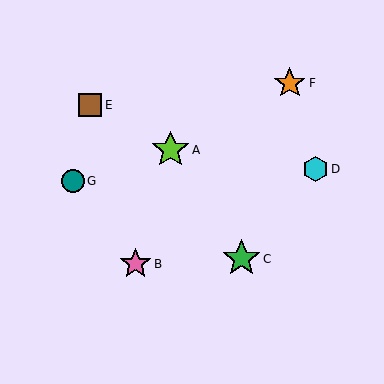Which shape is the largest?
The green star (labeled C) is the largest.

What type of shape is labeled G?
Shape G is a teal circle.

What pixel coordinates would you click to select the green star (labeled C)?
Click at (242, 259) to select the green star C.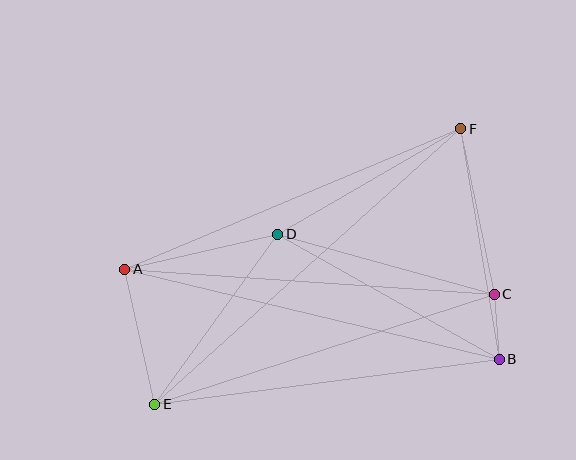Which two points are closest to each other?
Points B and C are closest to each other.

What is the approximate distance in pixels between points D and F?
The distance between D and F is approximately 211 pixels.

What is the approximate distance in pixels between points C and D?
The distance between C and D is approximately 225 pixels.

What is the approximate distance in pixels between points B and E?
The distance between B and E is approximately 347 pixels.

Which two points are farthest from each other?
Points E and F are farthest from each other.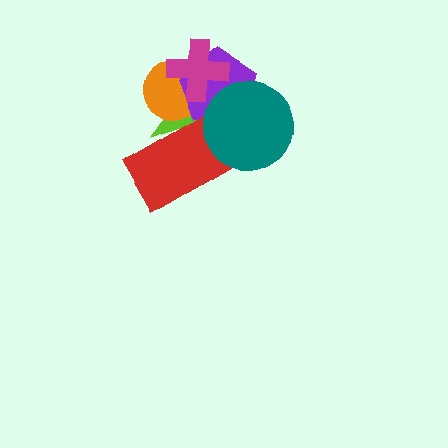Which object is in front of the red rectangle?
The teal circle is in front of the red rectangle.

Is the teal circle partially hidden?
No, no other shape covers it.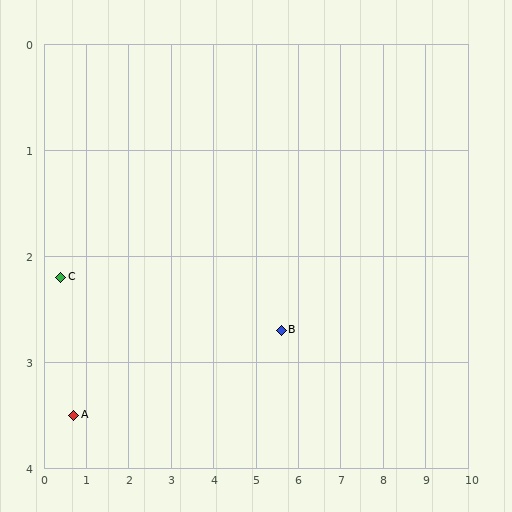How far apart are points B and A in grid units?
Points B and A are about 5.0 grid units apart.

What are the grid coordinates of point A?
Point A is at approximately (0.7, 3.5).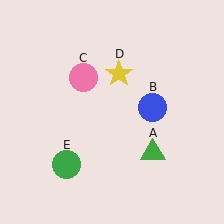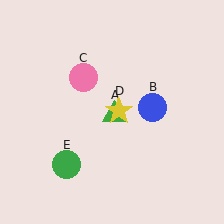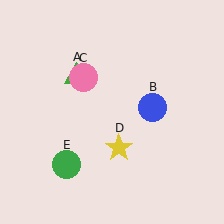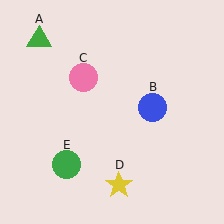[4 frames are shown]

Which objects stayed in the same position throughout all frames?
Blue circle (object B) and pink circle (object C) and green circle (object E) remained stationary.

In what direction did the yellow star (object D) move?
The yellow star (object D) moved down.